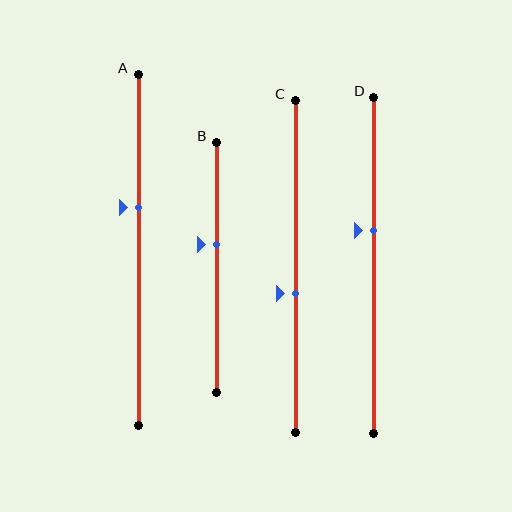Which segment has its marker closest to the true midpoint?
Segment C has its marker closest to the true midpoint.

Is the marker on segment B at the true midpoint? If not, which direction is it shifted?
No, the marker on segment B is shifted upward by about 9% of the segment length.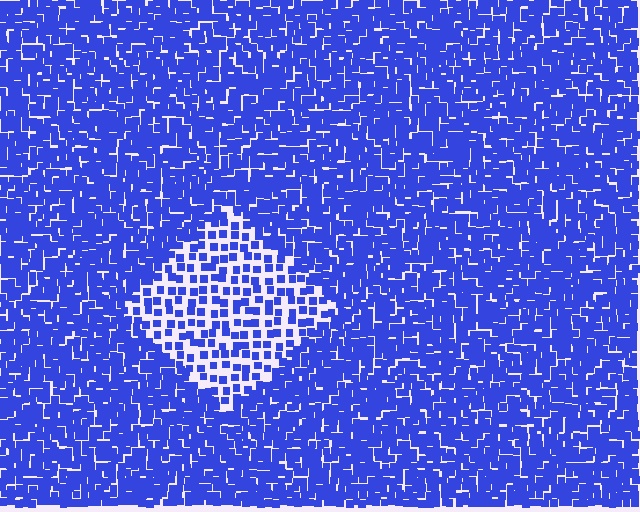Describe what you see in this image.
The image contains small blue elements arranged at two different densities. A diamond-shaped region is visible where the elements are less densely packed than the surrounding area.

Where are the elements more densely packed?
The elements are more densely packed outside the diamond boundary.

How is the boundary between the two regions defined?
The boundary is defined by a change in element density (approximately 2.2x ratio). All elements are the same color, size, and shape.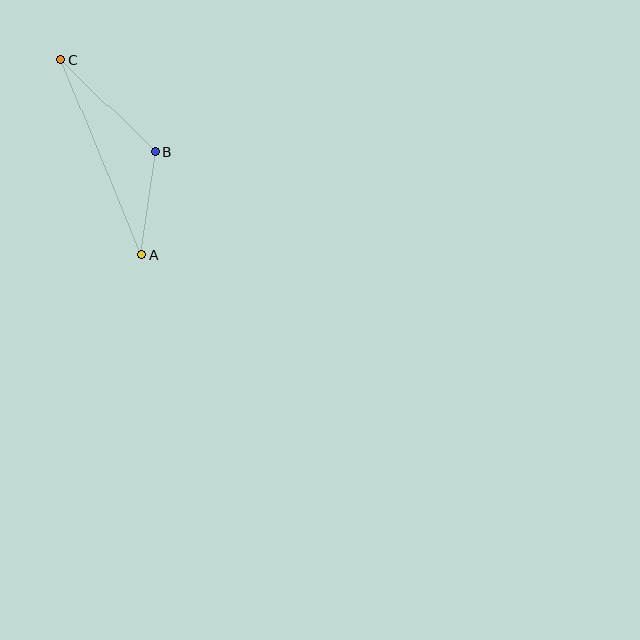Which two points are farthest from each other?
Points A and C are farthest from each other.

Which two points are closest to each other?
Points A and B are closest to each other.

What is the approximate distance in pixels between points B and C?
The distance between B and C is approximately 131 pixels.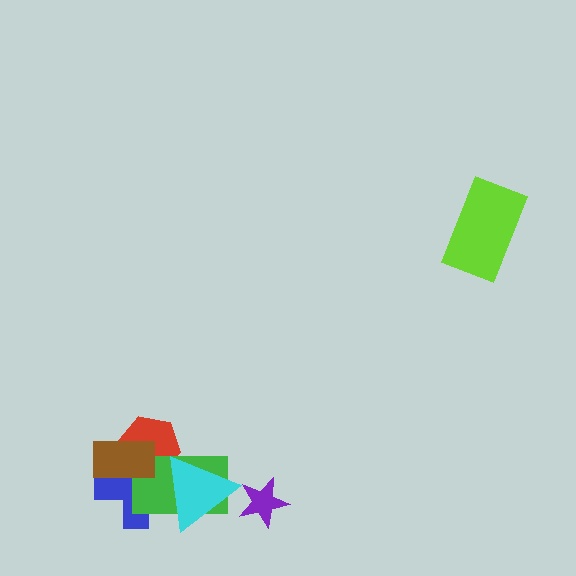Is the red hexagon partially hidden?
Yes, it is partially covered by another shape.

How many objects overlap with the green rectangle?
4 objects overlap with the green rectangle.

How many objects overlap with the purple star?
0 objects overlap with the purple star.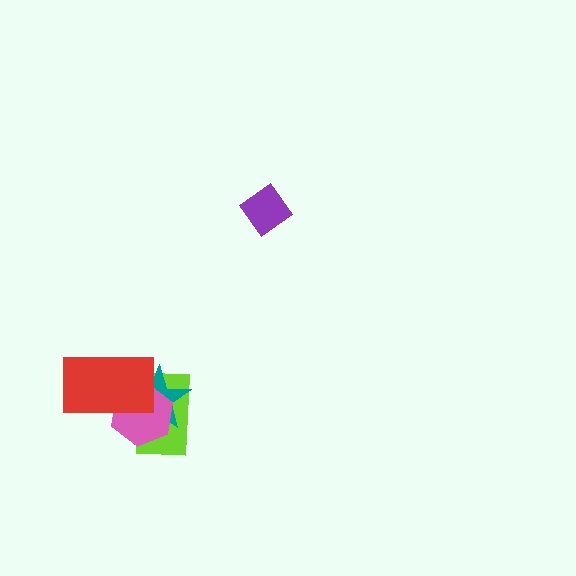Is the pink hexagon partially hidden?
Yes, it is partially covered by another shape.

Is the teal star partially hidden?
Yes, it is partially covered by another shape.